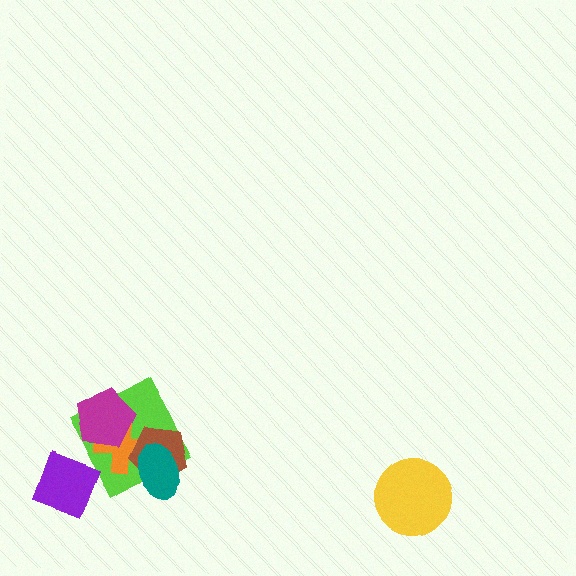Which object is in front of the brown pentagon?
The teal ellipse is in front of the brown pentagon.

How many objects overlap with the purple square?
0 objects overlap with the purple square.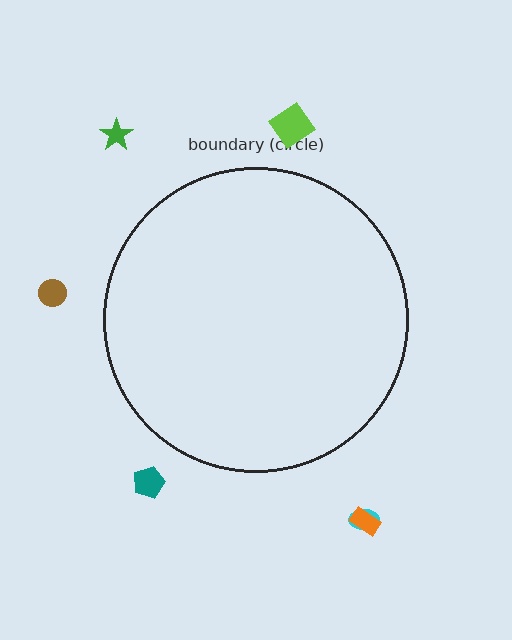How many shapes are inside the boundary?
0 inside, 6 outside.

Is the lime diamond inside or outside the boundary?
Outside.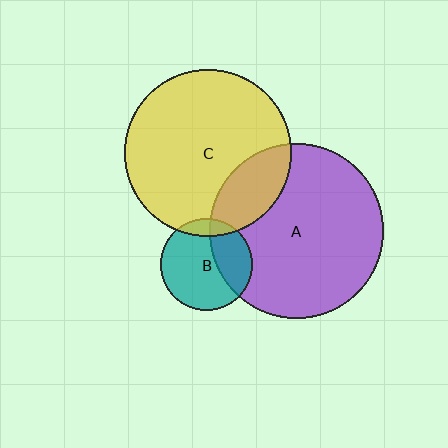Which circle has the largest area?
Circle A (purple).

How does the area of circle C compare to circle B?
Approximately 3.3 times.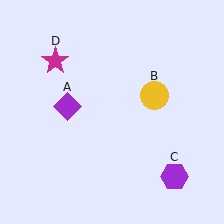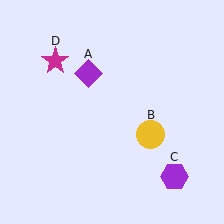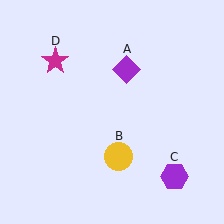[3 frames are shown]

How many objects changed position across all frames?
2 objects changed position: purple diamond (object A), yellow circle (object B).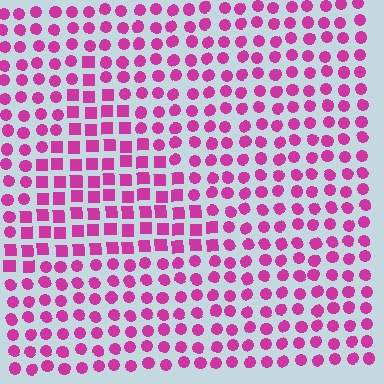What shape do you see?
I see a triangle.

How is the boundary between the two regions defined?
The boundary is defined by a change in element shape: squares inside vs. circles outside. All elements share the same color and spacing.